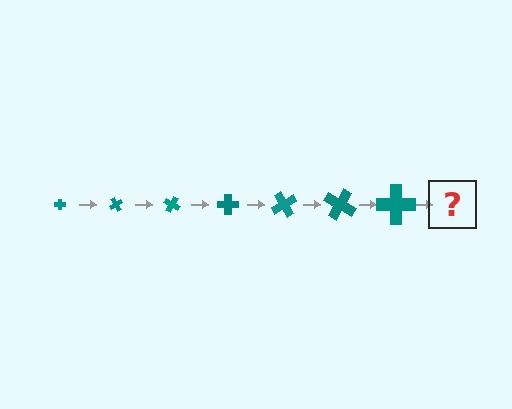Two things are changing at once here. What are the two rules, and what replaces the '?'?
The two rules are that the cross grows larger each step and it rotates 60 degrees each step. The '?' should be a cross, larger than the previous one and rotated 420 degrees from the start.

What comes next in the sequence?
The next element should be a cross, larger than the previous one and rotated 420 degrees from the start.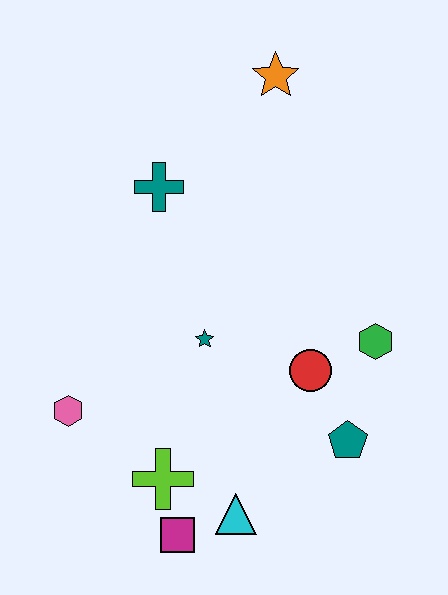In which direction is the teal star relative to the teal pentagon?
The teal star is to the left of the teal pentagon.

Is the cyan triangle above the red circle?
No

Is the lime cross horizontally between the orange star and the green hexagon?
No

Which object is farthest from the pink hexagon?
The orange star is farthest from the pink hexagon.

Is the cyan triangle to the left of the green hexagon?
Yes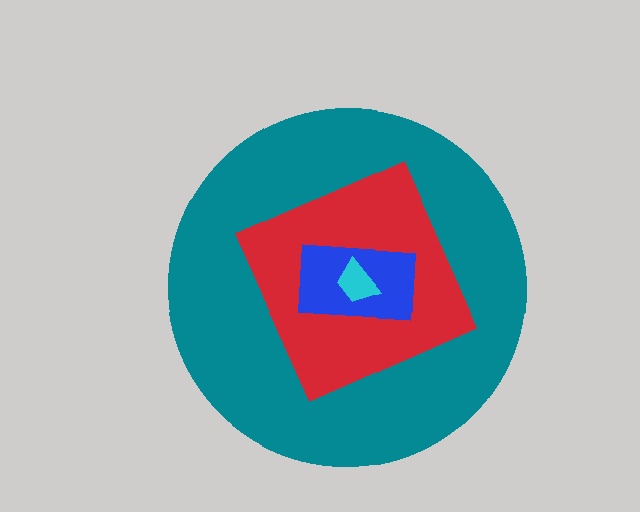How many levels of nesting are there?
4.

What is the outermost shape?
The teal circle.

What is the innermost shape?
The cyan trapezoid.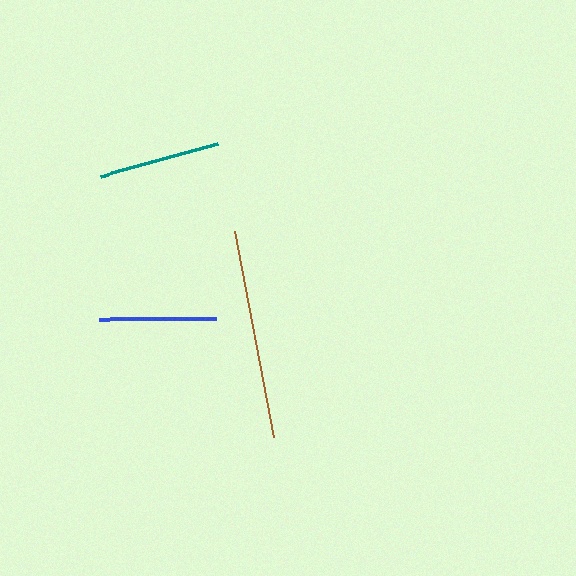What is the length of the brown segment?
The brown segment is approximately 210 pixels long.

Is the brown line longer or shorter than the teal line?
The brown line is longer than the teal line.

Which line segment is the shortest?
The blue line is the shortest at approximately 118 pixels.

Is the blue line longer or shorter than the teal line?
The teal line is longer than the blue line.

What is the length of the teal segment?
The teal segment is approximately 121 pixels long.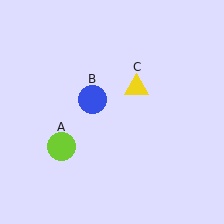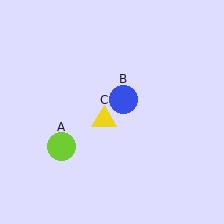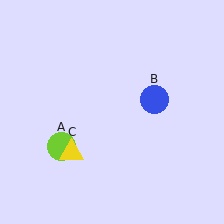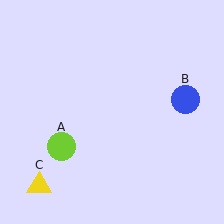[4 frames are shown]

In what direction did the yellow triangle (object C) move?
The yellow triangle (object C) moved down and to the left.